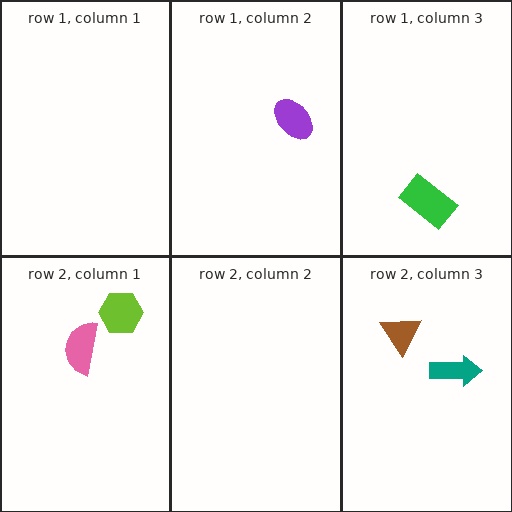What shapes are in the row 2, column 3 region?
The brown triangle, the teal arrow.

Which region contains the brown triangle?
The row 2, column 3 region.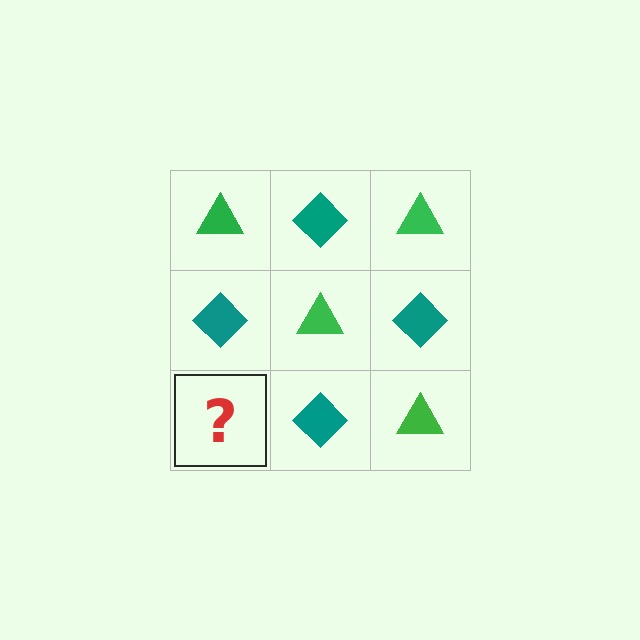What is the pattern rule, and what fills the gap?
The rule is that it alternates green triangle and teal diamond in a checkerboard pattern. The gap should be filled with a green triangle.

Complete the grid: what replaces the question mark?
The question mark should be replaced with a green triangle.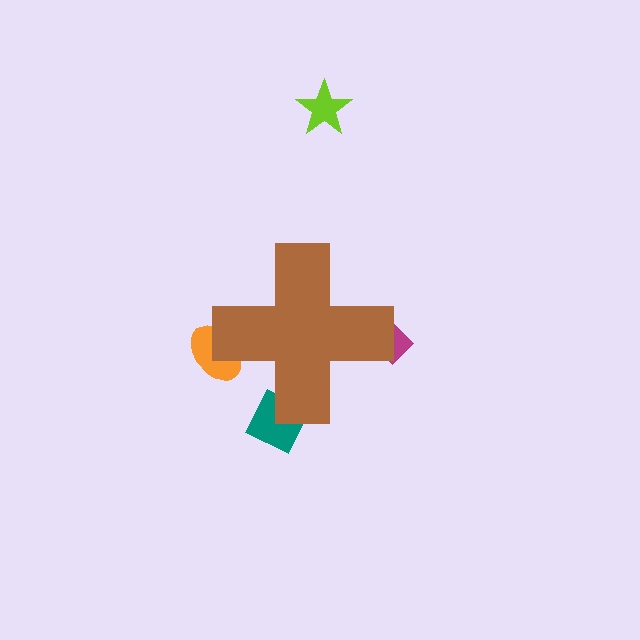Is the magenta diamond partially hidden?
Yes, the magenta diamond is partially hidden behind the brown cross.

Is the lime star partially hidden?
No, the lime star is fully visible.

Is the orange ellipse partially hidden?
Yes, the orange ellipse is partially hidden behind the brown cross.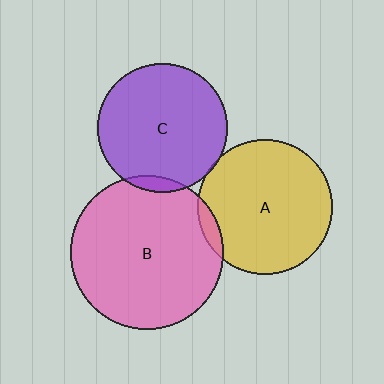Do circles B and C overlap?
Yes.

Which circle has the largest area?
Circle B (pink).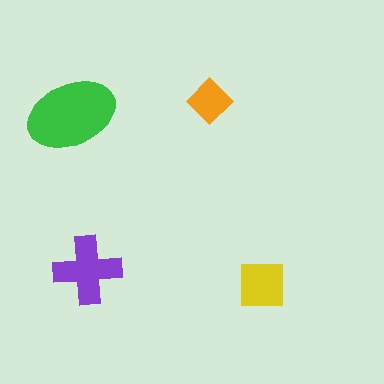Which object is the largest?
The green ellipse.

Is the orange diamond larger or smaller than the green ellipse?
Smaller.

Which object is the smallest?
The orange diamond.